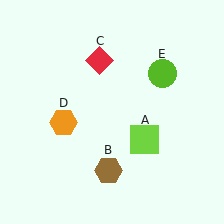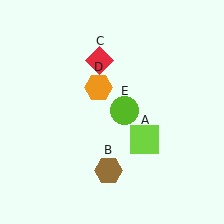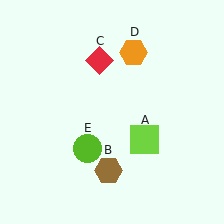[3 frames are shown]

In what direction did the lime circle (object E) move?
The lime circle (object E) moved down and to the left.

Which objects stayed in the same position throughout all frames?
Lime square (object A) and brown hexagon (object B) and red diamond (object C) remained stationary.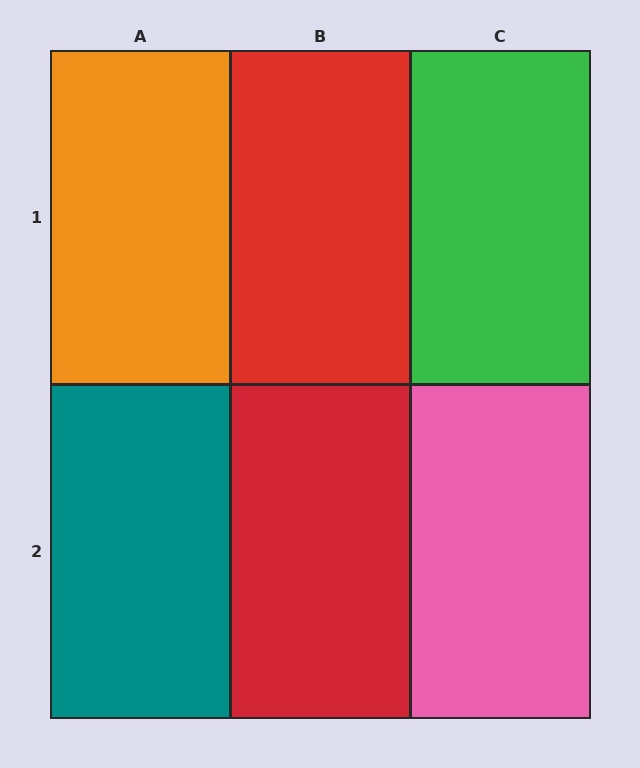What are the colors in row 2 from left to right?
Teal, red, pink.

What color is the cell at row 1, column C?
Green.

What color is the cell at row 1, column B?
Red.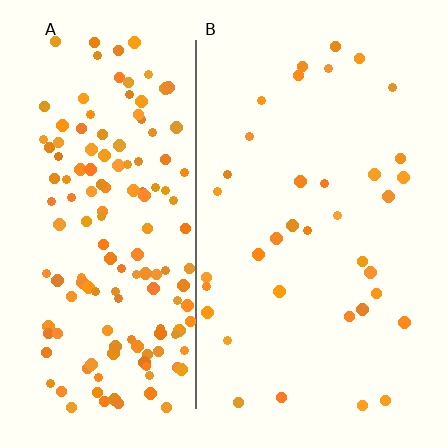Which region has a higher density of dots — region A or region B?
A (the left).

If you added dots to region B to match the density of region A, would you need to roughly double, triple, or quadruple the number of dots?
Approximately quadruple.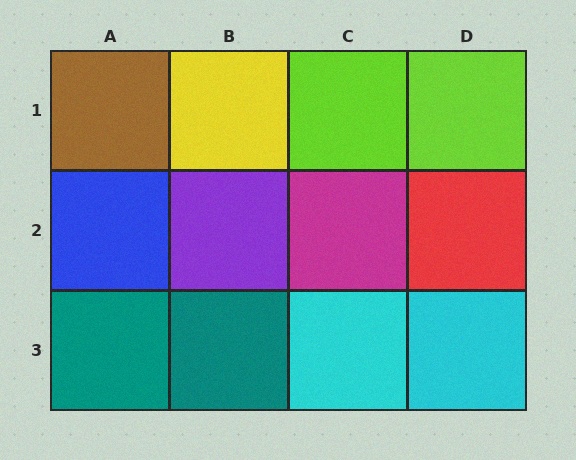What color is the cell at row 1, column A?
Brown.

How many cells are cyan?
2 cells are cyan.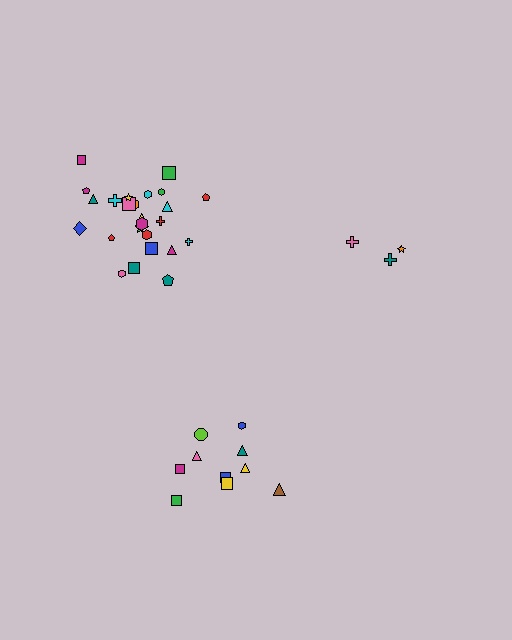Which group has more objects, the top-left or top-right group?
The top-left group.